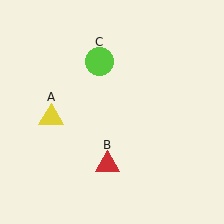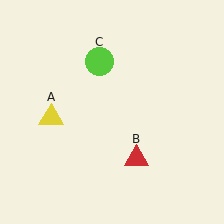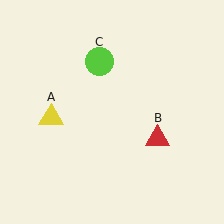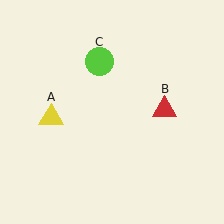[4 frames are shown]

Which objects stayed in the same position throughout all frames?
Yellow triangle (object A) and lime circle (object C) remained stationary.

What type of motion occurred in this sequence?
The red triangle (object B) rotated counterclockwise around the center of the scene.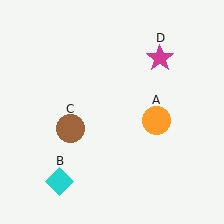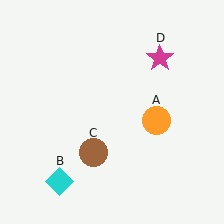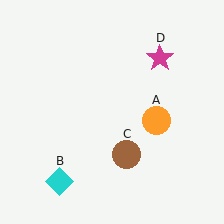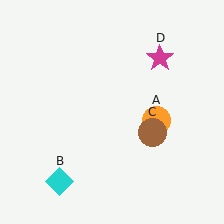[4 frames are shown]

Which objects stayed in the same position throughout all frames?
Orange circle (object A) and cyan diamond (object B) and magenta star (object D) remained stationary.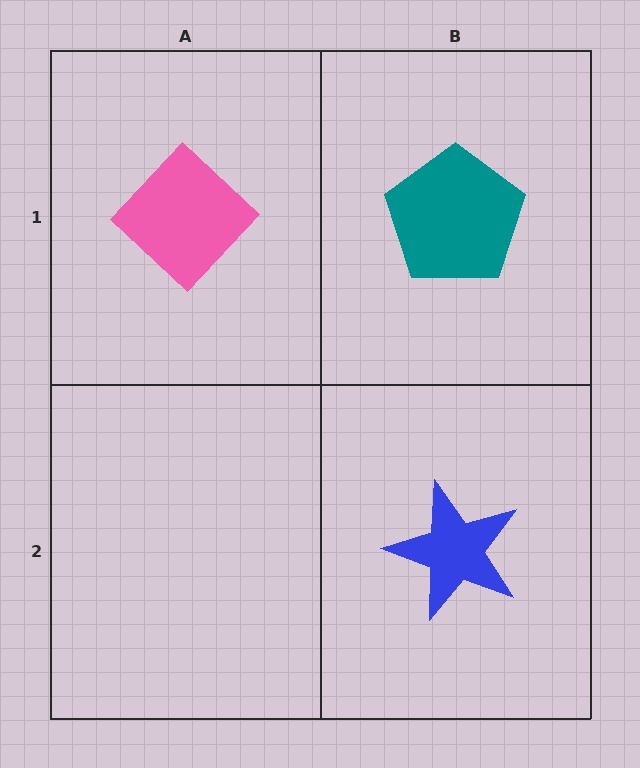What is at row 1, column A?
A pink diamond.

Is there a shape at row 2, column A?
No, that cell is empty.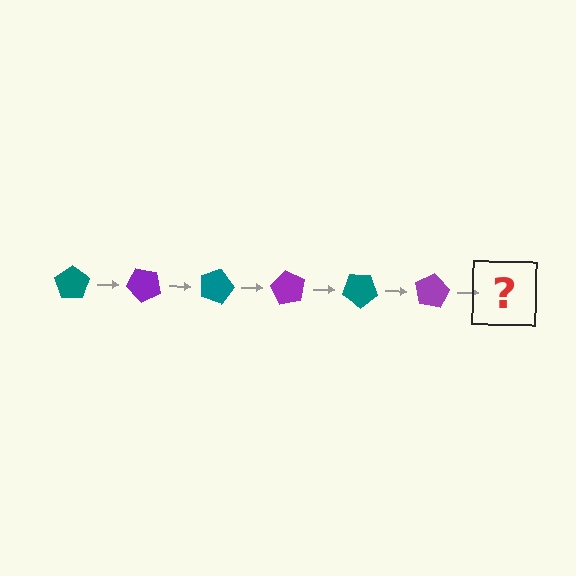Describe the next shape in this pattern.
It should be a teal pentagon, rotated 270 degrees from the start.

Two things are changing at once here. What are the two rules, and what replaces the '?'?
The two rules are that it rotates 45 degrees each step and the color cycles through teal and purple. The '?' should be a teal pentagon, rotated 270 degrees from the start.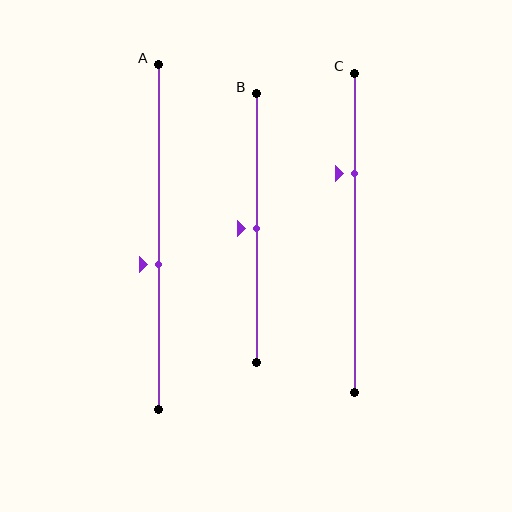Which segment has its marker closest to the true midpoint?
Segment B has its marker closest to the true midpoint.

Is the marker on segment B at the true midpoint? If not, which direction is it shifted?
Yes, the marker on segment B is at the true midpoint.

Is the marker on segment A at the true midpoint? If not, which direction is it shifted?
No, the marker on segment A is shifted downward by about 8% of the segment length.